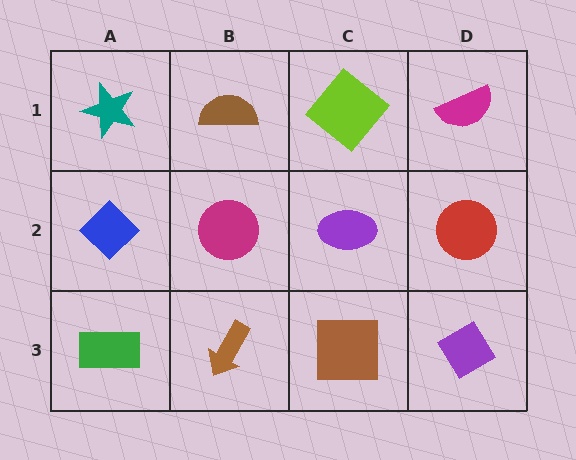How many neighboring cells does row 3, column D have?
2.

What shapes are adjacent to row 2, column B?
A brown semicircle (row 1, column B), a brown arrow (row 3, column B), a blue diamond (row 2, column A), a purple ellipse (row 2, column C).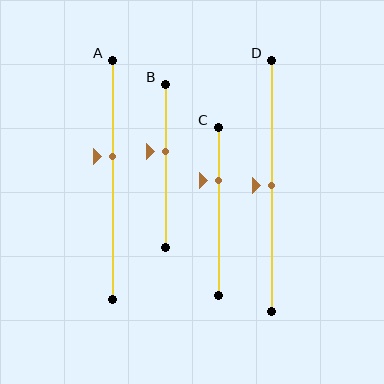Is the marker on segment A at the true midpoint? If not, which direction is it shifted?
No, the marker on segment A is shifted upward by about 10% of the segment length.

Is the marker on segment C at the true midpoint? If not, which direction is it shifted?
No, the marker on segment C is shifted upward by about 19% of the segment length.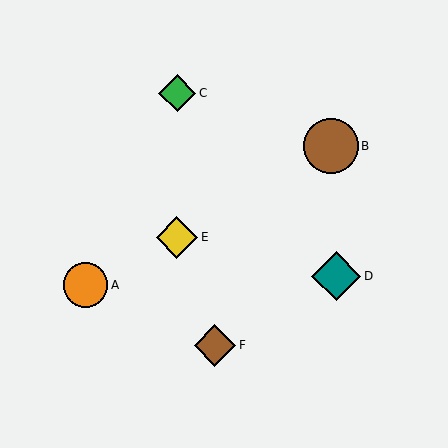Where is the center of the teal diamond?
The center of the teal diamond is at (336, 276).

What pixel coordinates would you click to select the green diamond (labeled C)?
Click at (177, 93) to select the green diamond C.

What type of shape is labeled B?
Shape B is a brown circle.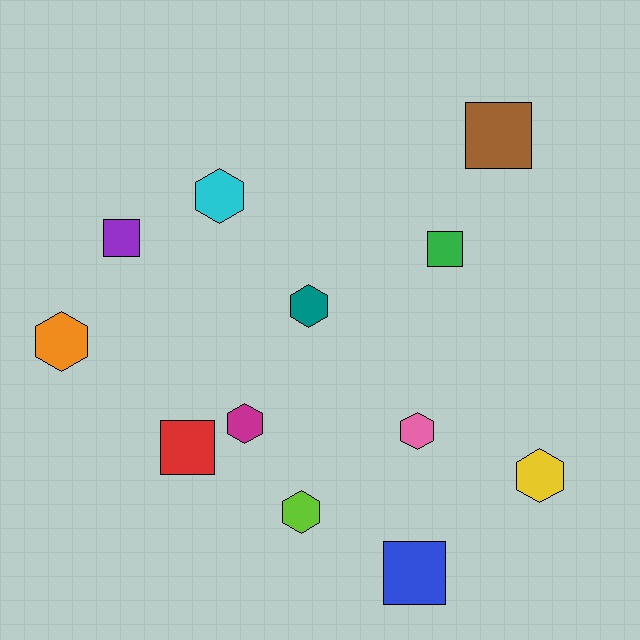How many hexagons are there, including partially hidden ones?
There are 7 hexagons.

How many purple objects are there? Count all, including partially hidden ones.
There is 1 purple object.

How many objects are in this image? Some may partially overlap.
There are 12 objects.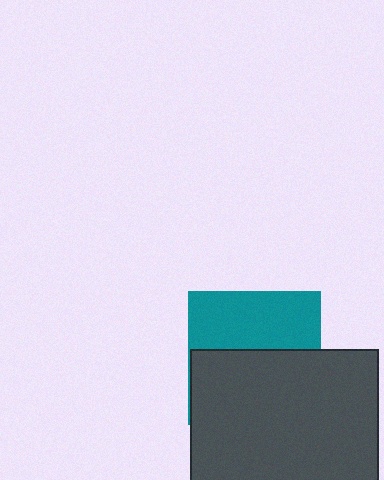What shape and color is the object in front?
The object in front is a dark gray rectangle.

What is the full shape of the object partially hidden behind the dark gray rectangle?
The partially hidden object is a teal square.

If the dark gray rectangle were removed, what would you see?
You would see the complete teal square.